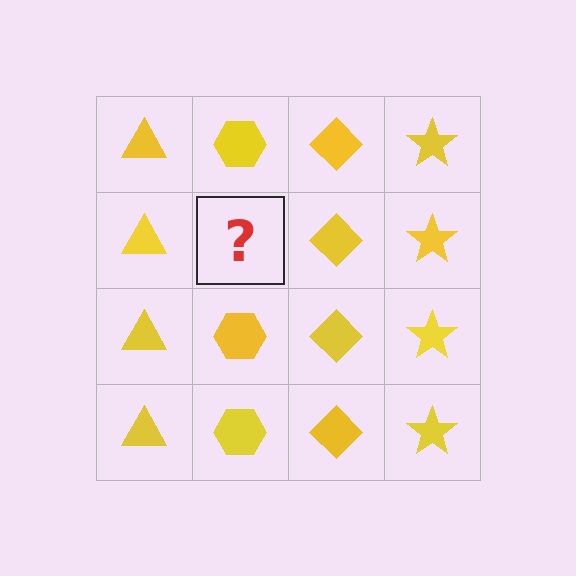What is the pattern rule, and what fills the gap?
The rule is that each column has a consistent shape. The gap should be filled with a yellow hexagon.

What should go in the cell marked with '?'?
The missing cell should contain a yellow hexagon.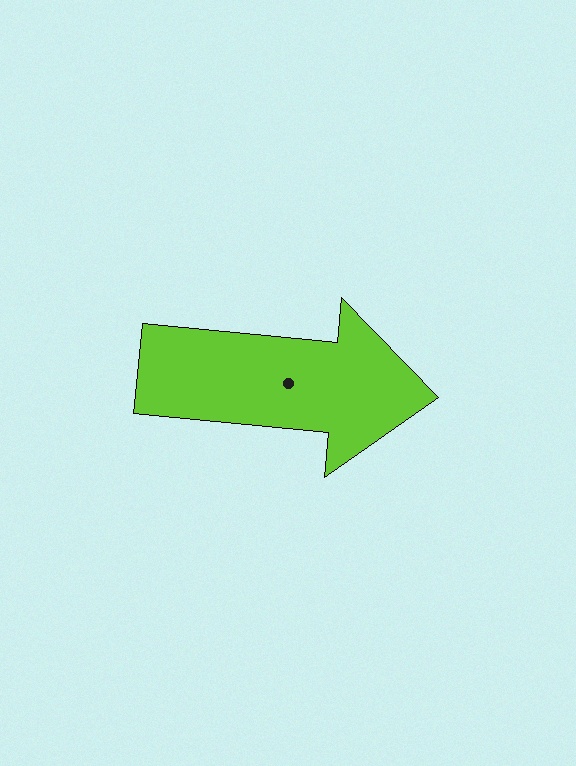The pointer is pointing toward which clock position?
Roughly 3 o'clock.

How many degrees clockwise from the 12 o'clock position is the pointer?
Approximately 96 degrees.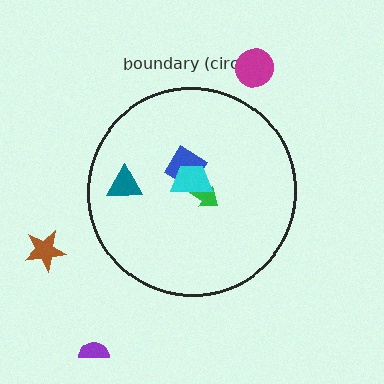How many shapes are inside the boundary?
4 inside, 3 outside.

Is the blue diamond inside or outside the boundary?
Inside.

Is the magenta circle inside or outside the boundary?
Outside.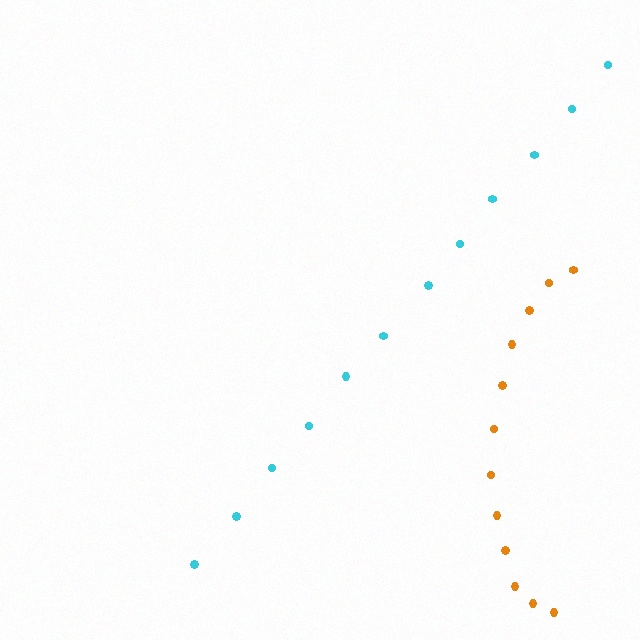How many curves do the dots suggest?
There are 2 distinct paths.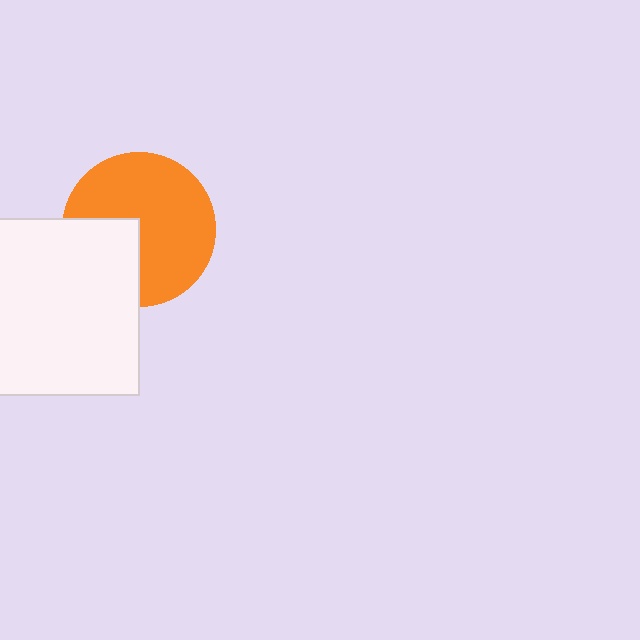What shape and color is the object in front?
The object in front is a white square.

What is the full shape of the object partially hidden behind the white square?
The partially hidden object is an orange circle.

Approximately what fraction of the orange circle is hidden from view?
Roughly 30% of the orange circle is hidden behind the white square.